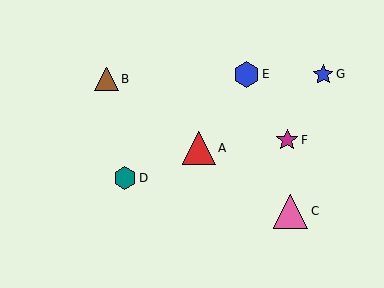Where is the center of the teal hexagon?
The center of the teal hexagon is at (125, 178).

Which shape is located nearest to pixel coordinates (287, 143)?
The magenta star (labeled F) at (287, 140) is nearest to that location.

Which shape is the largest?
The pink triangle (labeled C) is the largest.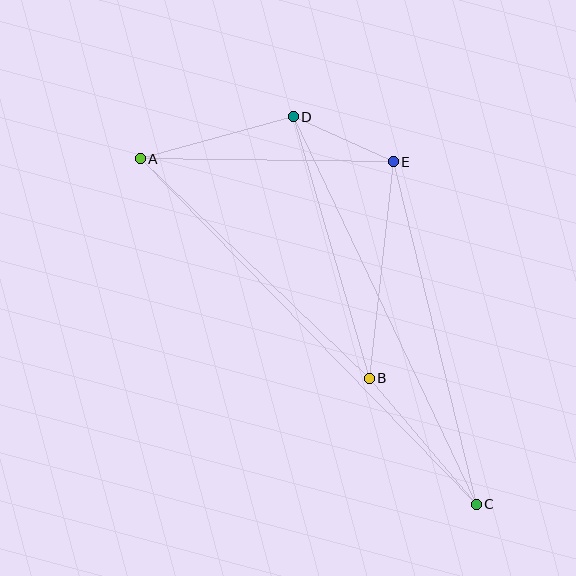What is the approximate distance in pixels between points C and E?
The distance between C and E is approximately 352 pixels.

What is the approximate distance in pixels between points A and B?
The distance between A and B is approximately 317 pixels.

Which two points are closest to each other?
Points D and E are closest to each other.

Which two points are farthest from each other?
Points A and C are farthest from each other.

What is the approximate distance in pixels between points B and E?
The distance between B and E is approximately 218 pixels.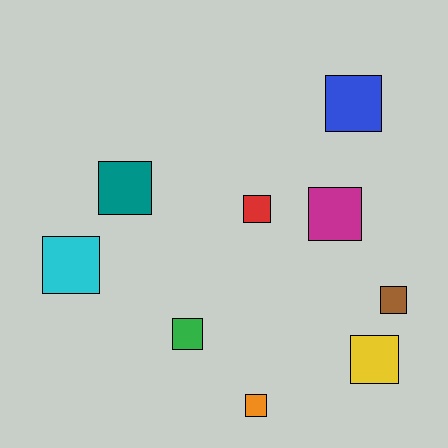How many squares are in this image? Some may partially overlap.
There are 9 squares.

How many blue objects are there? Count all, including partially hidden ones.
There is 1 blue object.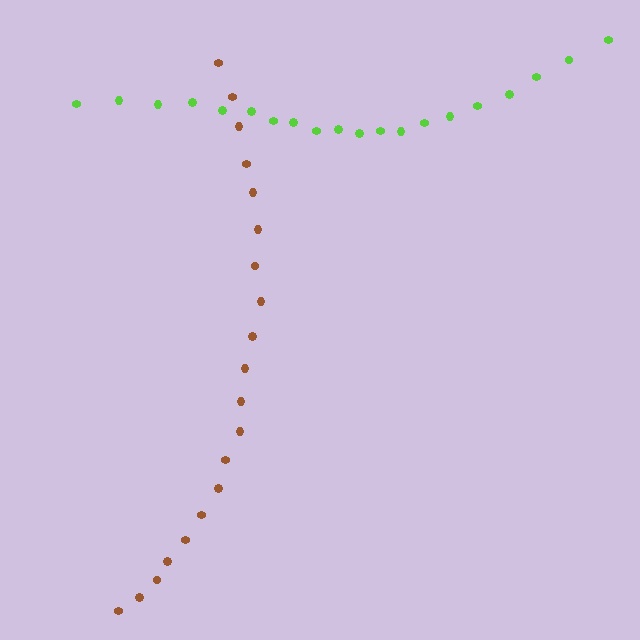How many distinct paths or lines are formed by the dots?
There are 2 distinct paths.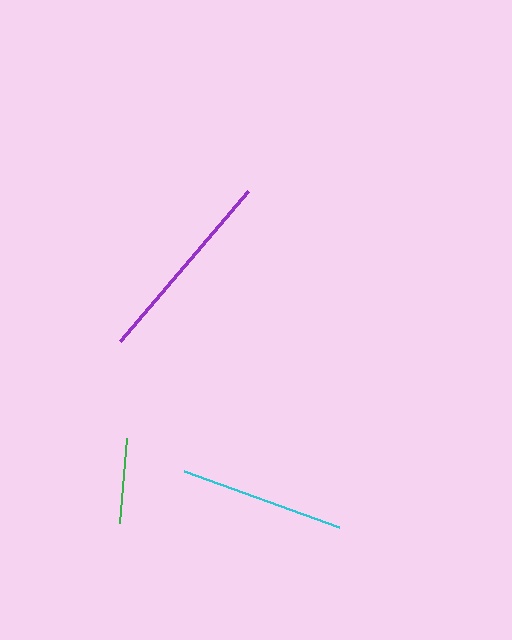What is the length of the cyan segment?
The cyan segment is approximately 165 pixels long.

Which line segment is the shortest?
The green line is the shortest at approximately 85 pixels.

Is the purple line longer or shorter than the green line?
The purple line is longer than the green line.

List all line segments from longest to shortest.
From longest to shortest: purple, cyan, green.